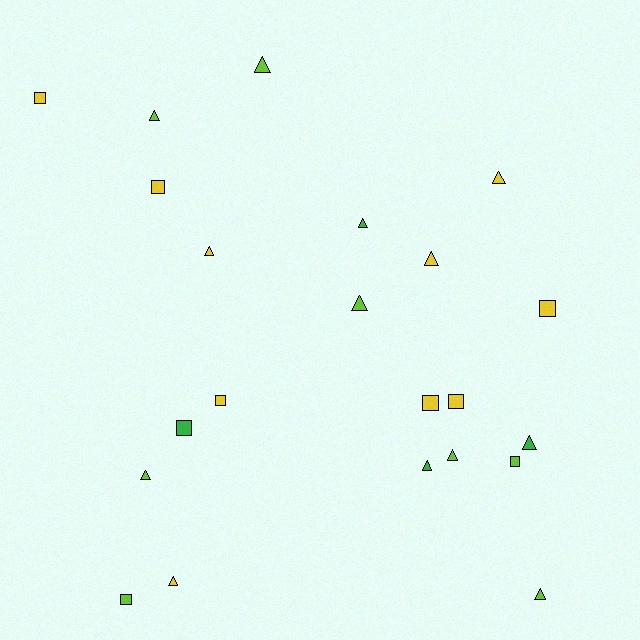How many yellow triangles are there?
There are 4 yellow triangles.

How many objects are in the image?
There are 22 objects.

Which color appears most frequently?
Yellow, with 10 objects.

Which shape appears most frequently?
Triangle, with 13 objects.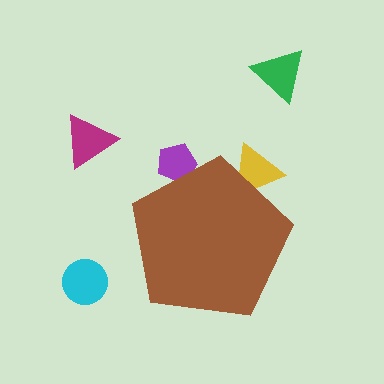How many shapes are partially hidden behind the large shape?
2 shapes are partially hidden.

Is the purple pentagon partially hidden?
Yes, the purple pentagon is partially hidden behind the brown pentagon.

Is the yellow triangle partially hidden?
Yes, the yellow triangle is partially hidden behind the brown pentagon.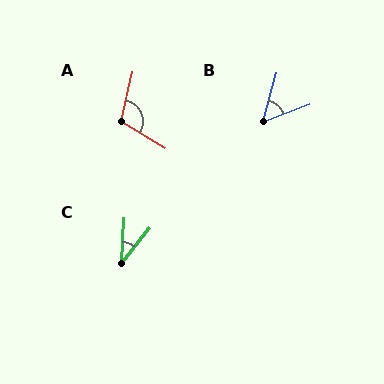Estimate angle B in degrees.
Approximately 54 degrees.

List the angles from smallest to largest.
C (35°), B (54°), A (109°).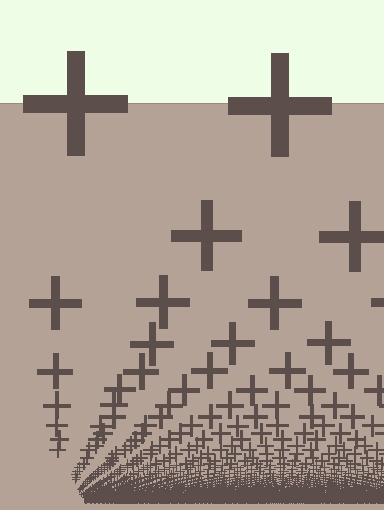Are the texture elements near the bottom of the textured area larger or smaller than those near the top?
Smaller. The gradient is inverted — elements near the bottom are smaller and denser.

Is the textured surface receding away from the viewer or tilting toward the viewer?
The surface appears to tilt toward the viewer. Texture elements get larger and sparser toward the top.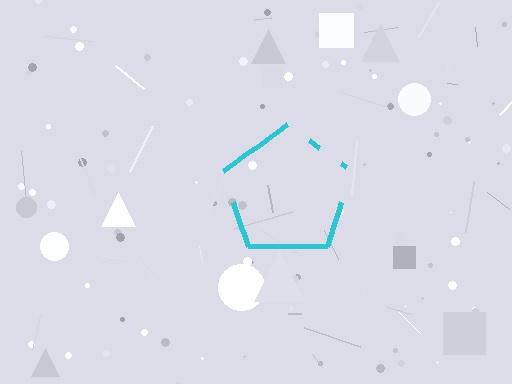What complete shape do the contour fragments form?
The contour fragments form a pentagon.